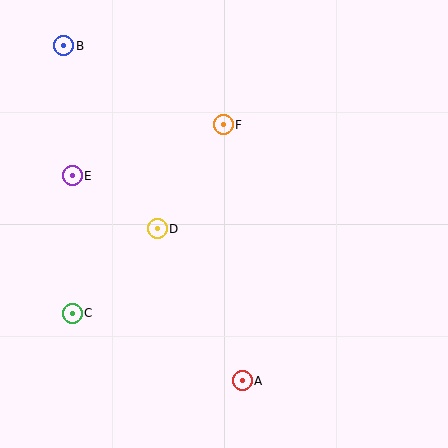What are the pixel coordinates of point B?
Point B is at (64, 46).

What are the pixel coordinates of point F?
Point F is at (223, 125).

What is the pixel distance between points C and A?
The distance between C and A is 183 pixels.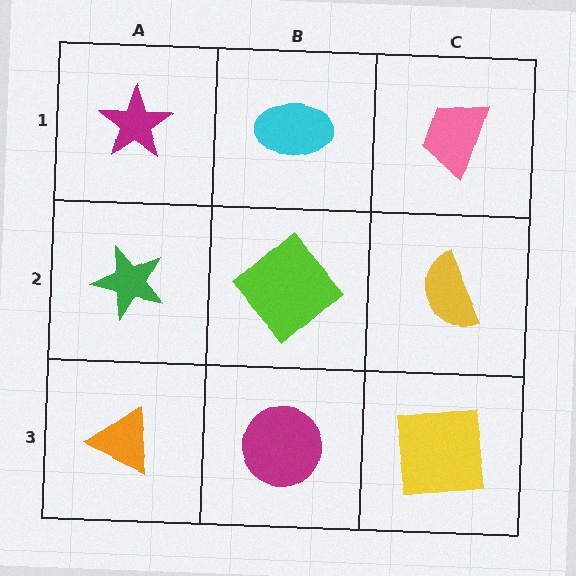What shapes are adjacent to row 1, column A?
A green star (row 2, column A), a cyan ellipse (row 1, column B).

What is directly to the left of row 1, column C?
A cyan ellipse.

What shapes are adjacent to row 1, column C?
A yellow semicircle (row 2, column C), a cyan ellipse (row 1, column B).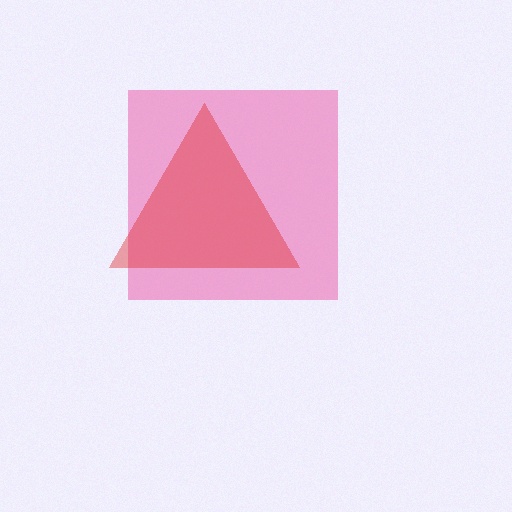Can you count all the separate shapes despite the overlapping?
Yes, there are 2 separate shapes.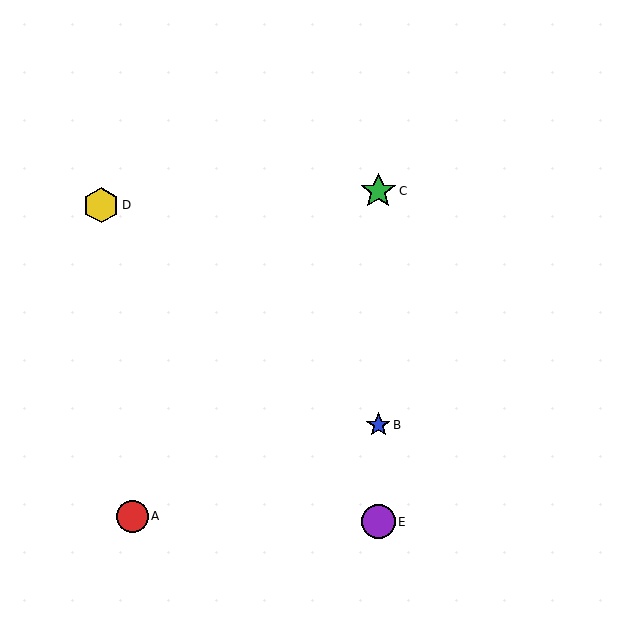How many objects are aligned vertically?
3 objects (B, C, E) are aligned vertically.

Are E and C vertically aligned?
Yes, both are at x≈378.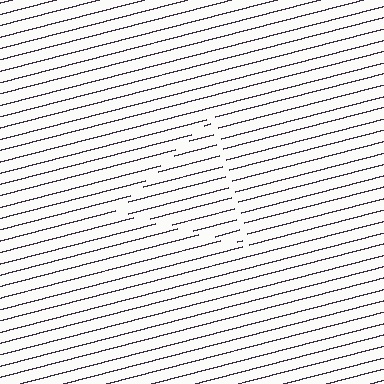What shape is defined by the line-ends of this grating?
An illusory triangle. The interior of the shape contains the same grating, shifted by half a period — the contour is defined by the phase discontinuity where line-ends from the inner and outer gratings abut.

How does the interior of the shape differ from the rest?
The interior of the shape contains the same grating, shifted by half a period — the contour is defined by the phase discontinuity where line-ends from the inner and outer gratings abut.